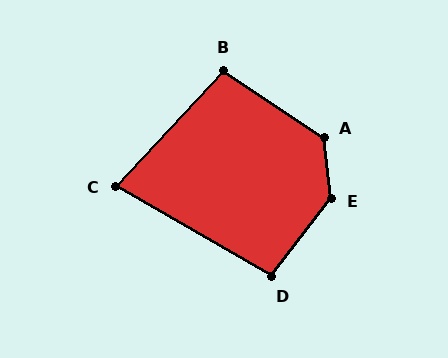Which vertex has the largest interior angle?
E, at approximately 137 degrees.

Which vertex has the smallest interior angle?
C, at approximately 77 degrees.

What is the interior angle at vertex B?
Approximately 99 degrees (obtuse).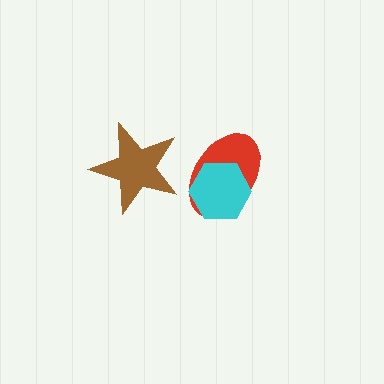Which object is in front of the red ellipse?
The cyan hexagon is in front of the red ellipse.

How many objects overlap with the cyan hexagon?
1 object overlaps with the cyan hexagon.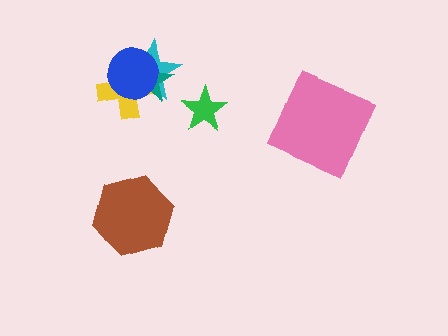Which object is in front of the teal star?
The blue circle is in front of the teal star.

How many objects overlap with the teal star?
3 objects overlap with the teal star.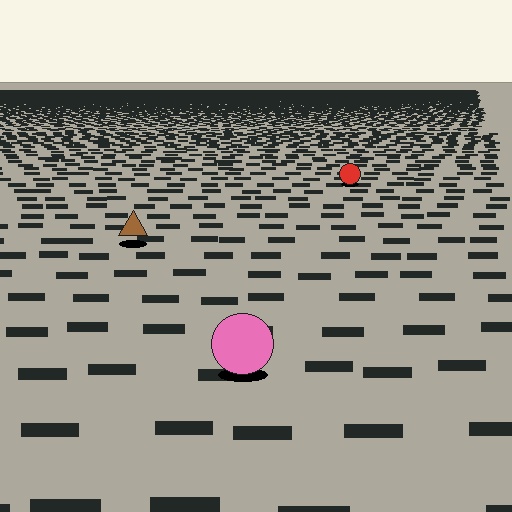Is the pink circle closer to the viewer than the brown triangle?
Yes. The pink circle is closer — you can tell from the texture gradient: the ground texture is coarser near it.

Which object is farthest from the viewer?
The red circle is farthest from the viewer. It appears smaller and the ground texture around it is denser.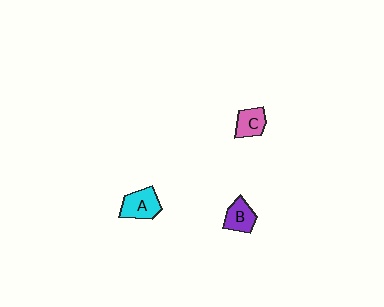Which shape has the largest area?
Shape A (cyan).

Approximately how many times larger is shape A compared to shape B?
Approximately 1.2 times.